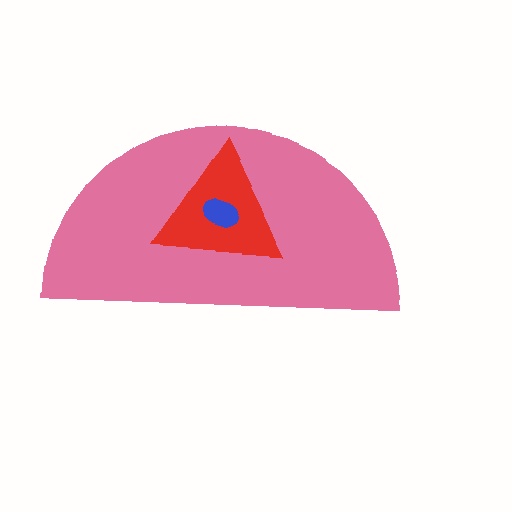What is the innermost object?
The blue ellipse.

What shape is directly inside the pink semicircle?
The red triangle.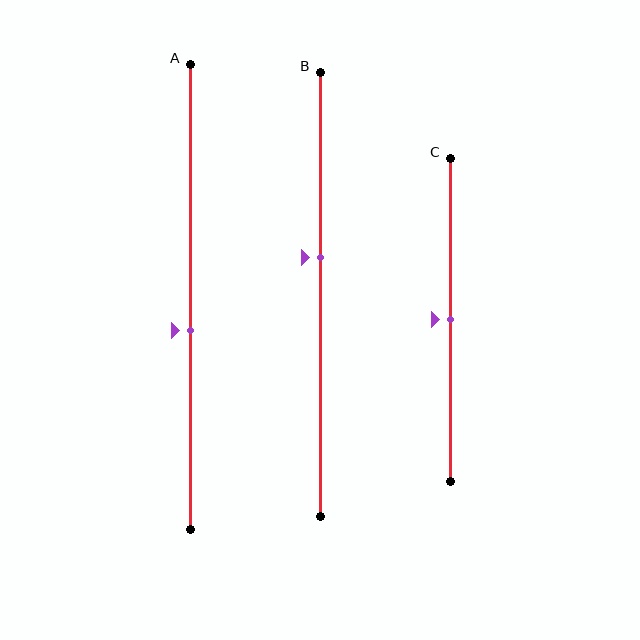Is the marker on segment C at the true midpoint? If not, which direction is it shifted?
Yes, the marker on segment C is at the true midpoint.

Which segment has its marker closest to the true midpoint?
Segment C has its marker closest to the true midpoint.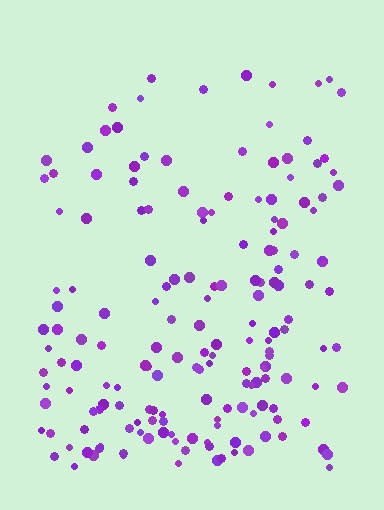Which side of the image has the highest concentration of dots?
The bottom.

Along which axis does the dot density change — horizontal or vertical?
Vertical.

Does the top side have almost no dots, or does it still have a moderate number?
Still a moderate number, just noticeably fewer than the bottom.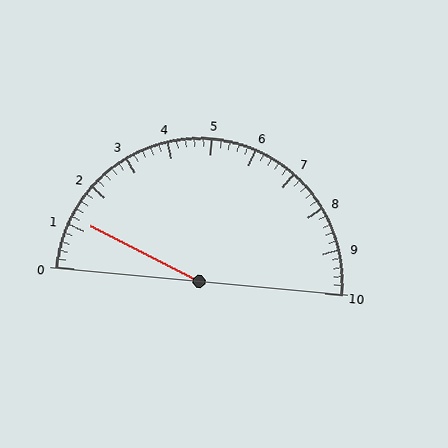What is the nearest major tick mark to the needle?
The nearest major tick mark is 1.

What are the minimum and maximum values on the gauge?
The gauge ranges from 0 to 10.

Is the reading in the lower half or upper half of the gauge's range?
The reading is in the lower half of the range (0 to 10).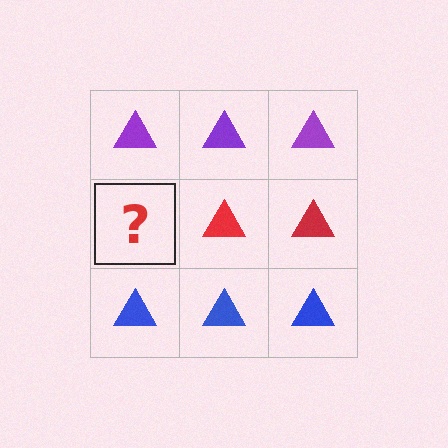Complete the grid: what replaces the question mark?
The question mark should be replaced with a red triangle.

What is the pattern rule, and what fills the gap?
The rule is that each row has a consistent color. The gap should be filled with a red triangle.